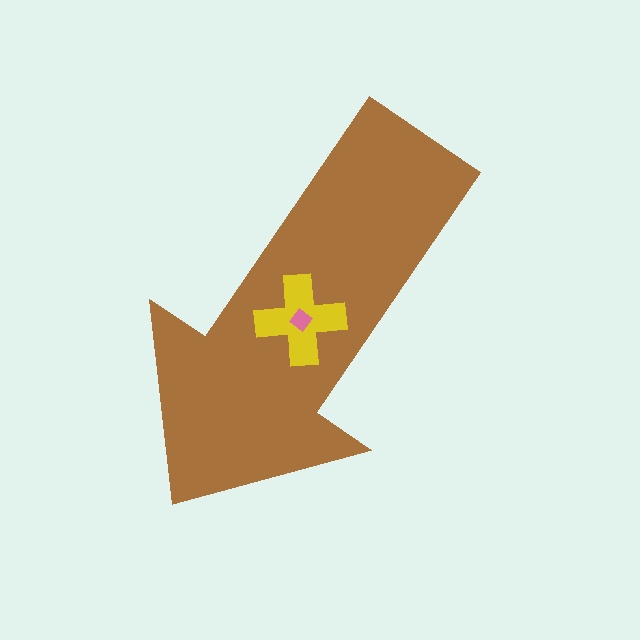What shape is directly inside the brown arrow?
The yellow cross.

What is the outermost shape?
The brown arrow.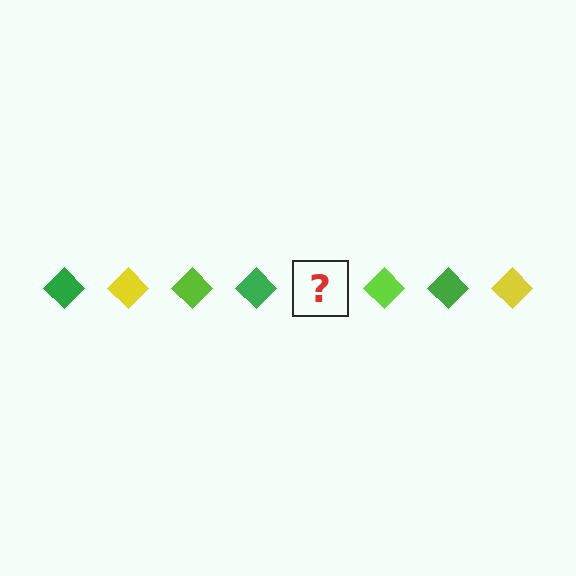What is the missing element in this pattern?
The missing element is a yellow diamond.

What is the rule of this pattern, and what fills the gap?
The rule is that the pattern cycles through green, yellow, lime diamonds. The gap should be filled with a yellow diamond.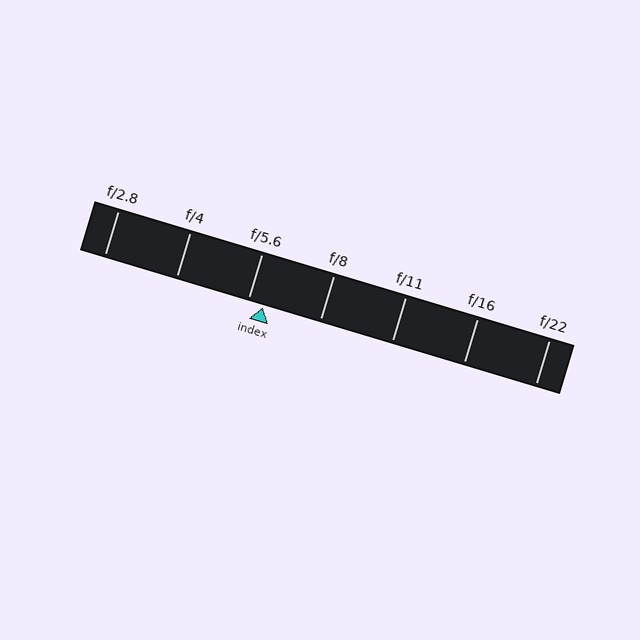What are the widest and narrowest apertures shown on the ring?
The widest aperture shown is f/2.8 and the narrowest is f/22.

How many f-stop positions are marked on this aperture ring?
There are 7 f-stop positions marked.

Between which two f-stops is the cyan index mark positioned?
The index mark is between f/5.6 and f/8.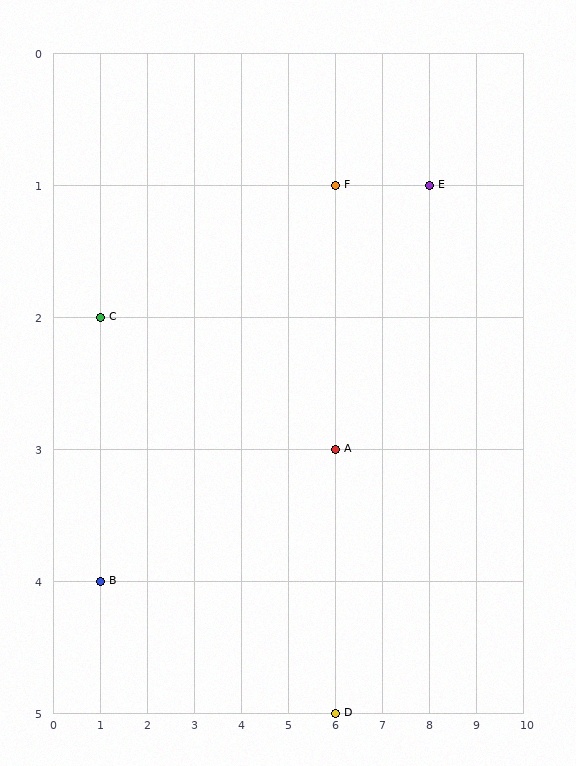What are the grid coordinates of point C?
Point C is at grid coordinates (1, 2).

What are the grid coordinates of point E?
Point E is at grid coordinates (8, 1).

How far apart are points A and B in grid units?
Points A and B are 5 columns and 1 row apart (about 5.1 grid units diagonally).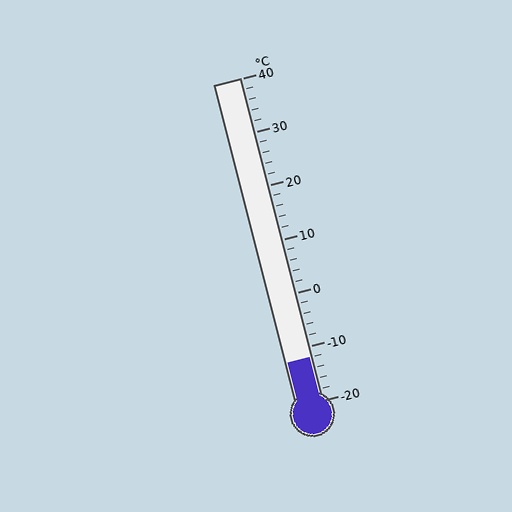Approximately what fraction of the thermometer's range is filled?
The thermometer is filled to approximately 15% of its range.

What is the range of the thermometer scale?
The thermometer scale ranges from -20°C to 40°C.